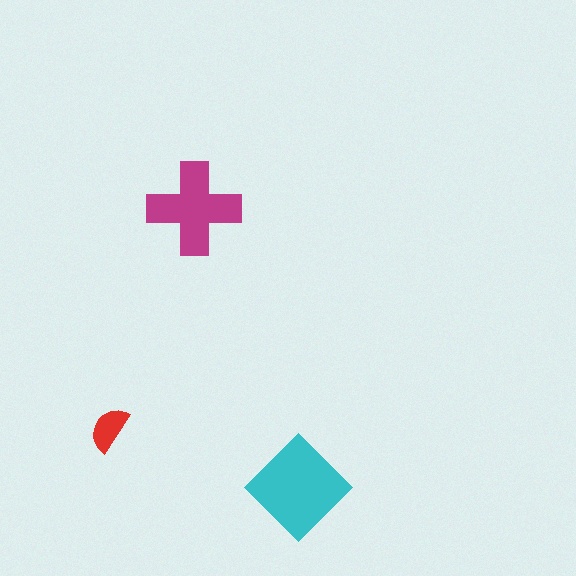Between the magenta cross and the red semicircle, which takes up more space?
The magenta cross.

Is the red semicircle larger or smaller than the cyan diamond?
Smaller.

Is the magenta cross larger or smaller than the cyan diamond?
Smaller.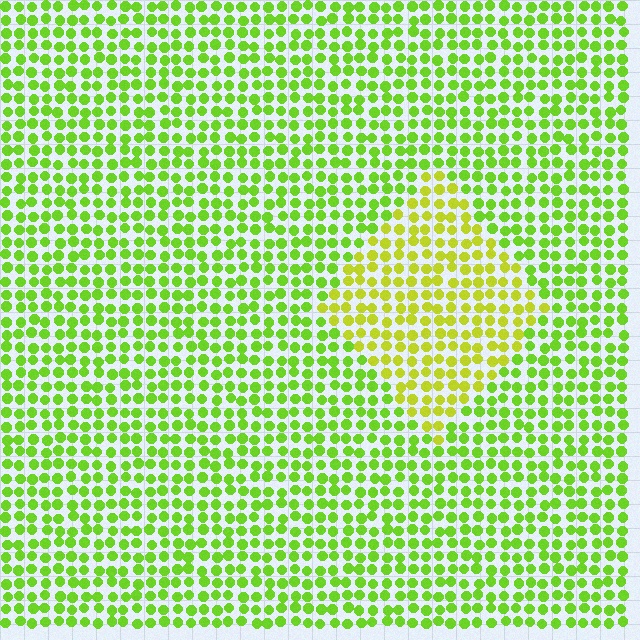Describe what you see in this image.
The image is filled with small lime elements in a uniform arrangement. A diamond-shaped region is visible where the elements are tinted to a slightly different hue, forming a subtle color boundary.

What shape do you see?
I see a diamond.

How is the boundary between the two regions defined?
The boundary is defined purely by a slight shift in hue (about 28 degrees). Spacing, size, and orientation are identical on both sides.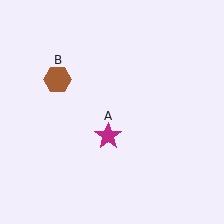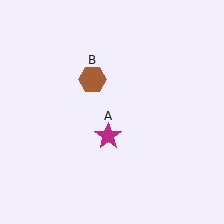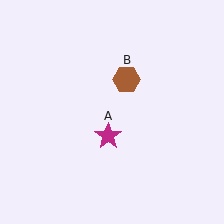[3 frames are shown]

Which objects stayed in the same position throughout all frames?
Magenta star (object A) remained stationary.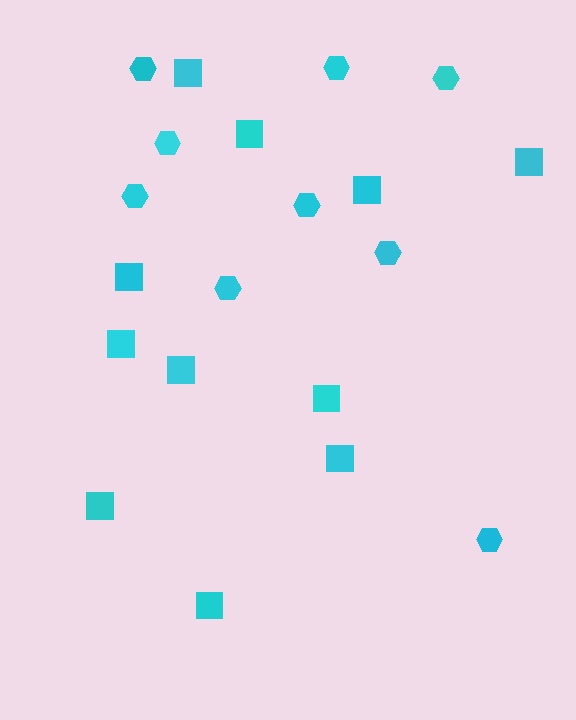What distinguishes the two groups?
There are 2 groups: one group of hexagons (9) and one group of squares (11).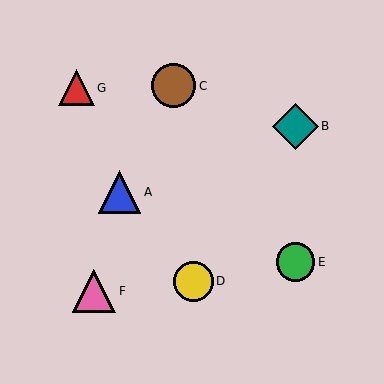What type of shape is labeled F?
Shape F is a pink triangle.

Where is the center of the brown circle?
The center of the brown circle is at (174, 86).